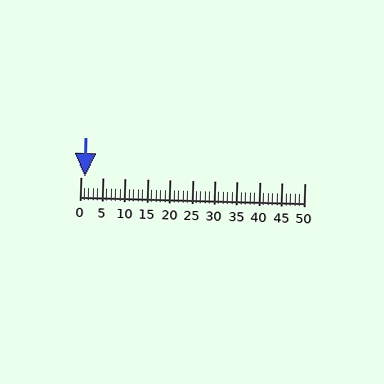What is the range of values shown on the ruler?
The ruler shows values from 0 to 50.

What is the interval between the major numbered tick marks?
The major tick marks are spaced 5 units apart.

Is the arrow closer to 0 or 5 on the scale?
The arrow is closer to 0.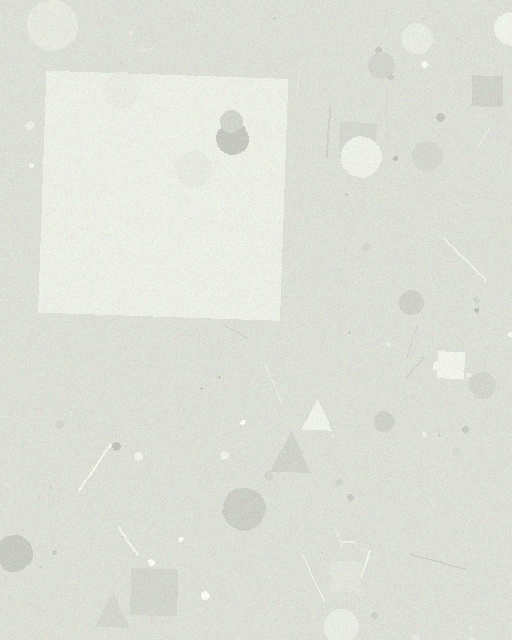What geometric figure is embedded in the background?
A square is embedded in the background.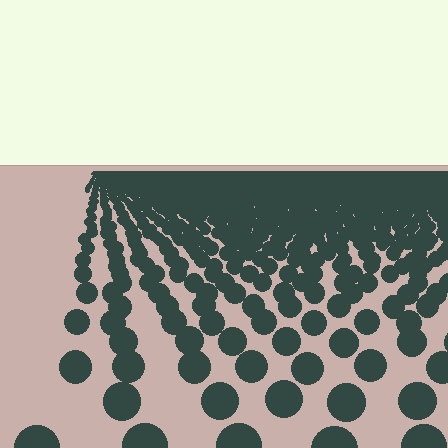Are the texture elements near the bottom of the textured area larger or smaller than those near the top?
Larger. Near the bottom, elements are closer to the viewer and appear at a bigger on-screen size.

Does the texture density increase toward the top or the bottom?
Density increases toward the top.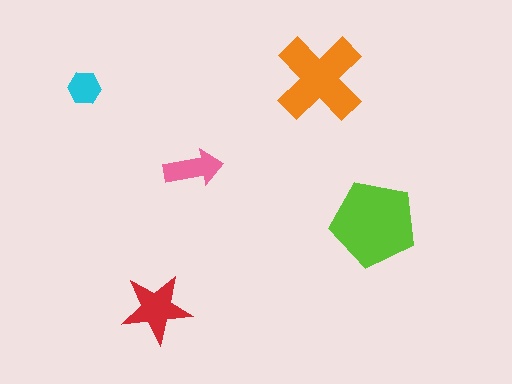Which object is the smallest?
The cyan hexagon.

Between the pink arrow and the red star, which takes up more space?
The red star.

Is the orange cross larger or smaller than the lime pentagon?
Smaller.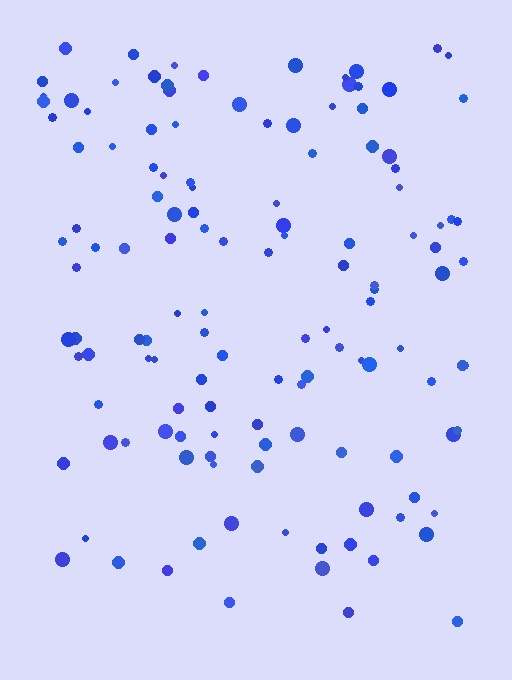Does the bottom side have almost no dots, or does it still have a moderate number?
Still a moderate number, just noticeably fewer than the top.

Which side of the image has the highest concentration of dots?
The top.